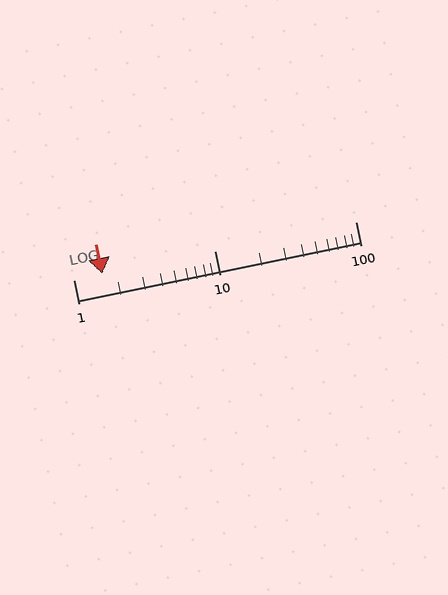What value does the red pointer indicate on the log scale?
The pointer indicates approximately 1.6.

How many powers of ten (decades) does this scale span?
The scale spans 2 decades, from 1 to 100.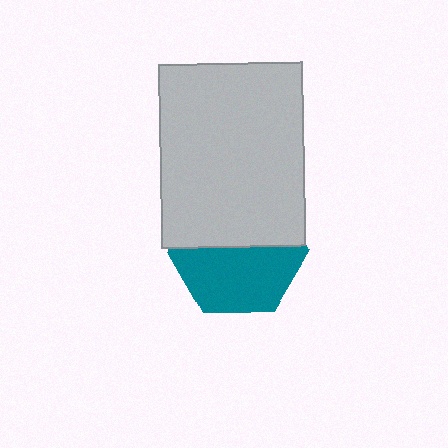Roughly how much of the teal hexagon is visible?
About half of it is visible (roughly 54%).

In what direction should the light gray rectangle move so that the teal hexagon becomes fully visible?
The light gray rectangle should move up. That is the shortest direction to clear the overlap and leave the teal hexagon fully visible.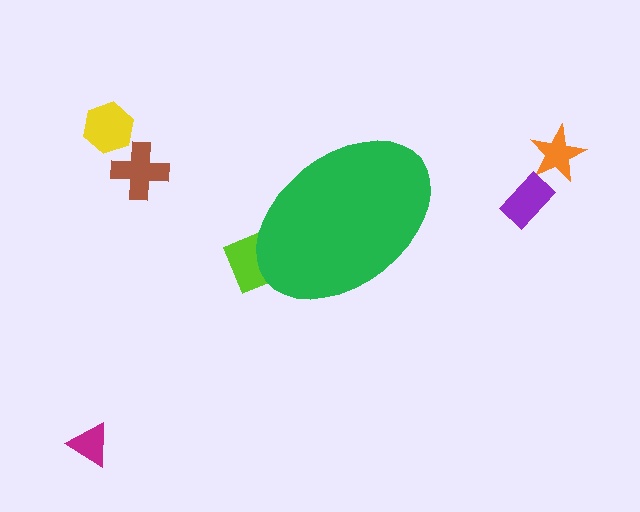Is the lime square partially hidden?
Yes, the lime square is partially hidden behind the green ellipse.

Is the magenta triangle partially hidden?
No, the magenta triangle is fully visible.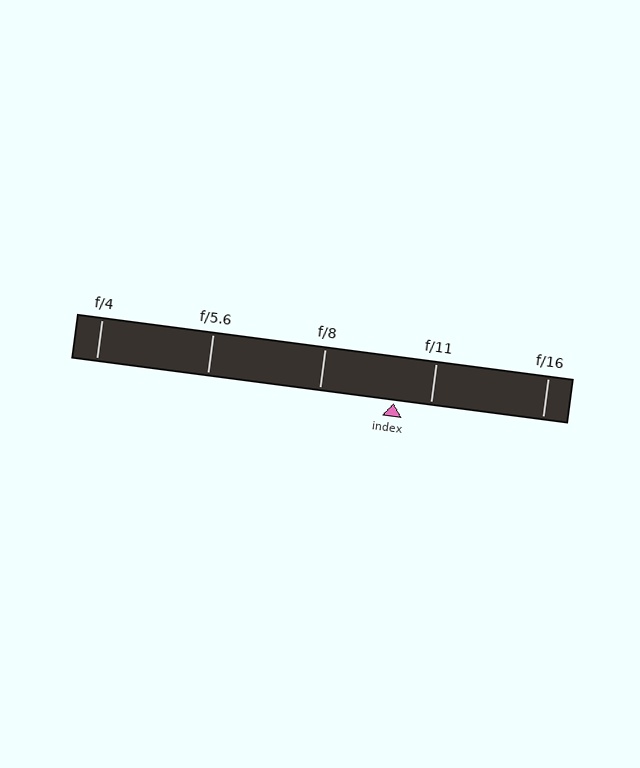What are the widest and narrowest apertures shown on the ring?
The widest aperture shown is f/4 and the narrowest is f/16.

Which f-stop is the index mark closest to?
The index mark is closest to f/11.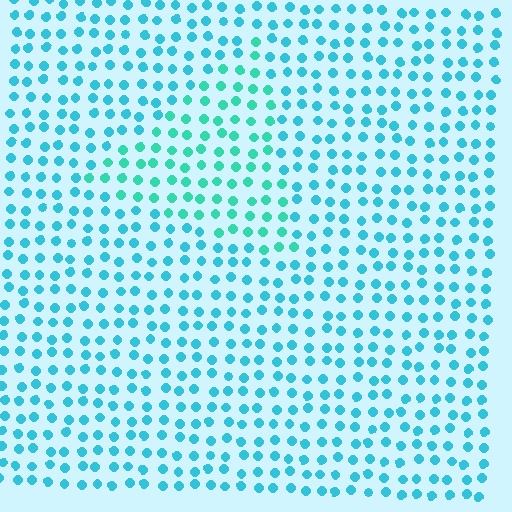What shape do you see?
I see a triangle.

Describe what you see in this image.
The image is filled with small cyan elements in a uniform arrangement. A triangle-shaped region is visible where the elements are tinted to a slightly different hue, forming a subtle color boundary.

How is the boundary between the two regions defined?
The boundary is defined purely by a slight shift in hue (about 24 degrees). Spacing, size, and orientation are identical on both sides.